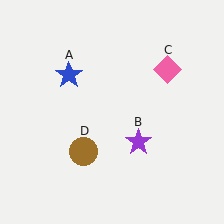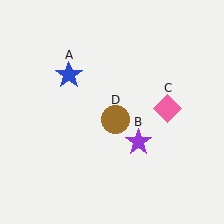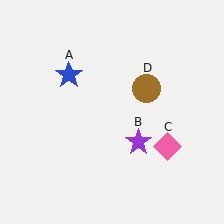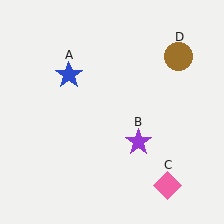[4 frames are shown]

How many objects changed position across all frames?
2 objects changed position: pink diamond (object C), brown circle (object D).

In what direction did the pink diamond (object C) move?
The pink diamond (object C) moved down.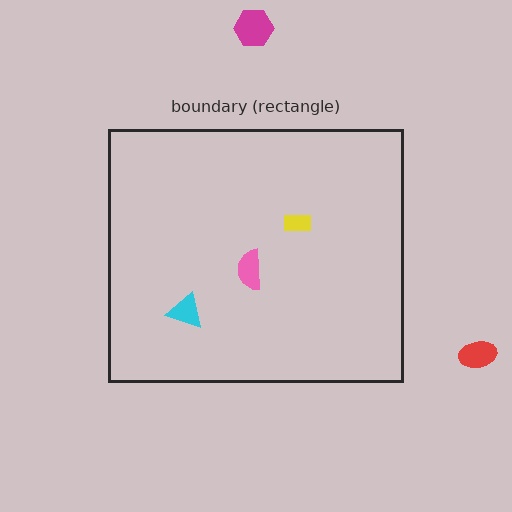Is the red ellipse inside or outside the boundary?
Outside.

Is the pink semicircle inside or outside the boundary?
Inside.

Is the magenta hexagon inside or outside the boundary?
Outside.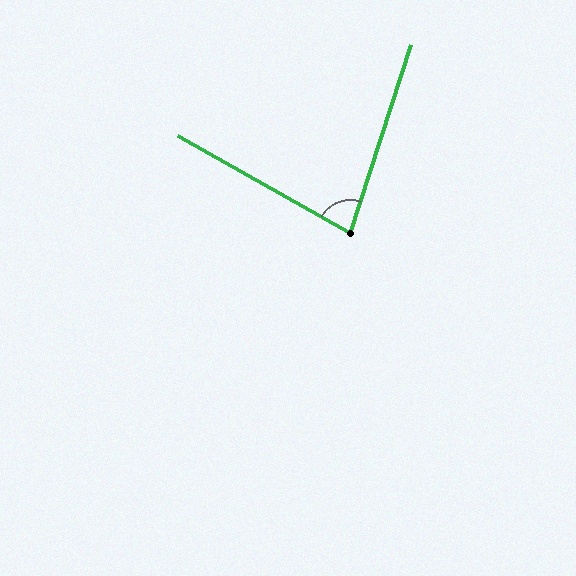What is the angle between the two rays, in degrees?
Approximately 79 degrees.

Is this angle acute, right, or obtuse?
It is acute.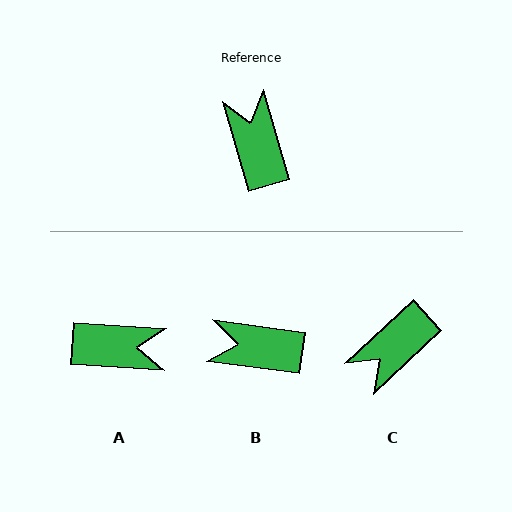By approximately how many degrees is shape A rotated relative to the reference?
Approximately 110 degrees clockwise.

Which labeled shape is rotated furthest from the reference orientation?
C, about 117 degrees away.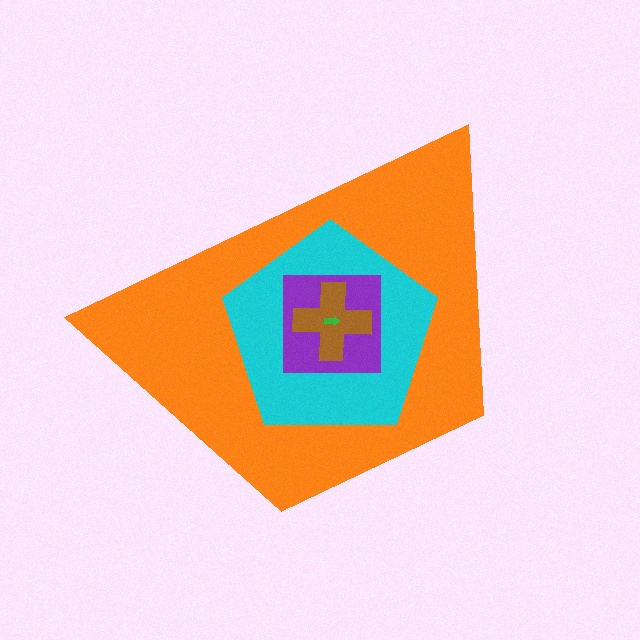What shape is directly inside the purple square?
The brown cross.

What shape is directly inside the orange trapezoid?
The cyan pentagon.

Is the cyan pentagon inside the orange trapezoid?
Yes.